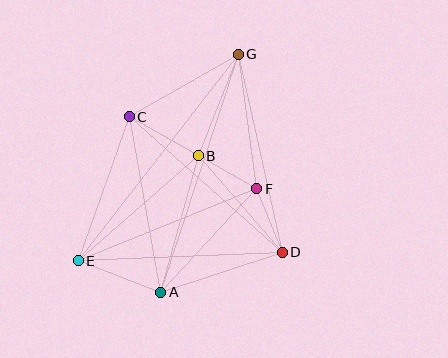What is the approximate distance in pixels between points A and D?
The distance between A and D is approximately 128 pixels.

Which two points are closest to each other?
Points B and F are closest to each other.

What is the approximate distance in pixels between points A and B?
The distance between A and B is approximately 142 pixels.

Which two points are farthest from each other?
Points E and G are farthest from each other.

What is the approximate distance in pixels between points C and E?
The distance between C and E is approximately 153 pixels.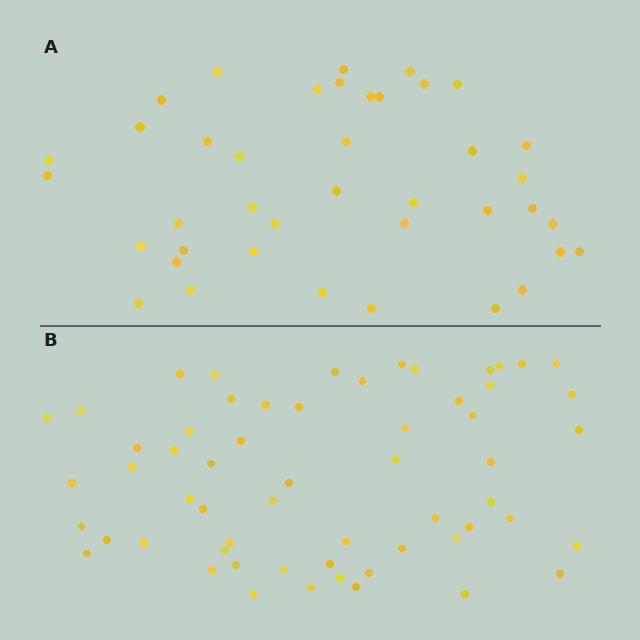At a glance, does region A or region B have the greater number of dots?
Region B (the bottom region) has more dots.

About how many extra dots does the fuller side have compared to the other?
Region B has approximately 20 more dots than region A.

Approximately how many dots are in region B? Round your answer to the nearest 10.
About 60 dots. (The exact count is 59, which rounds to 60.)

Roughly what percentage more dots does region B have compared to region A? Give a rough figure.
About 50% more.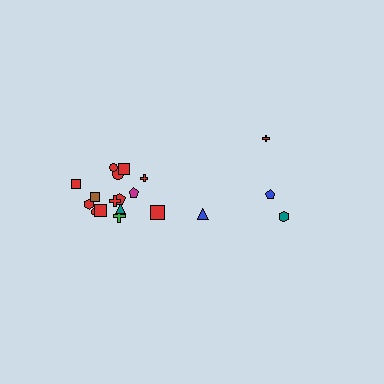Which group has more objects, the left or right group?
The left group.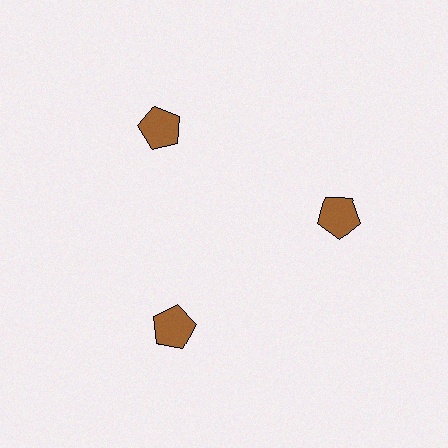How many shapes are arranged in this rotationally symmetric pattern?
There are 3 shapes, arranged in 3 groups of 1.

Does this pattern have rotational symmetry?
Yes, this pattern has 3-fold rotational symmetry. It looks the same after rotating 120 degrees around the center.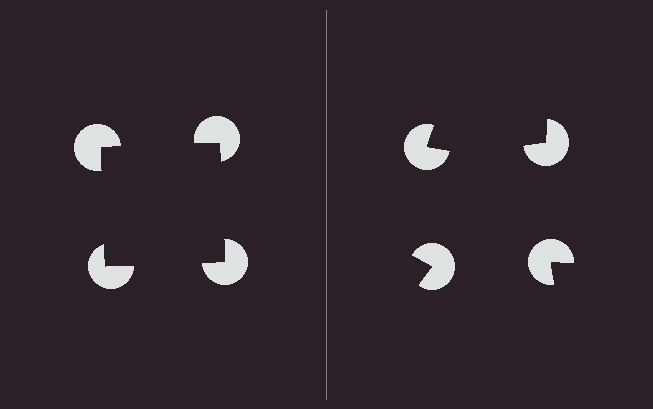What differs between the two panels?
The pac-man discs are positioned identically on both sides; only the wedge orientations differ. On the left they align to a square; on the right they are misaligned.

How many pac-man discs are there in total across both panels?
8 — 4 on each side.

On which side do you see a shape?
An illusory square appears on the left side. On the right side the wedge cuts are rotated, so no coherent shape forms.